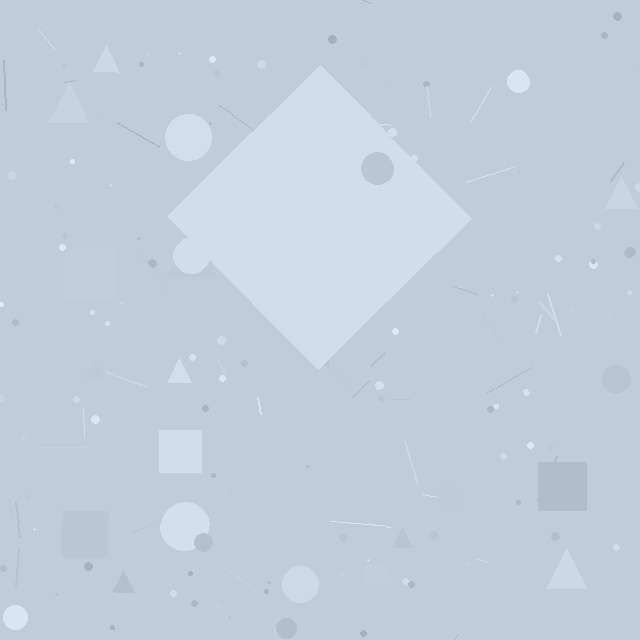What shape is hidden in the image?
A diamond is hidden in the image.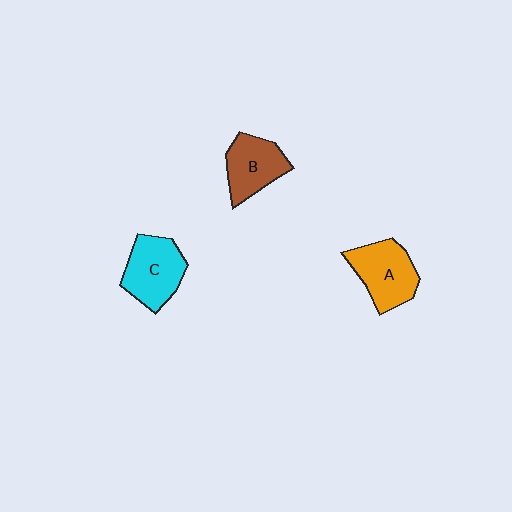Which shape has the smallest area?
Shape B (brown).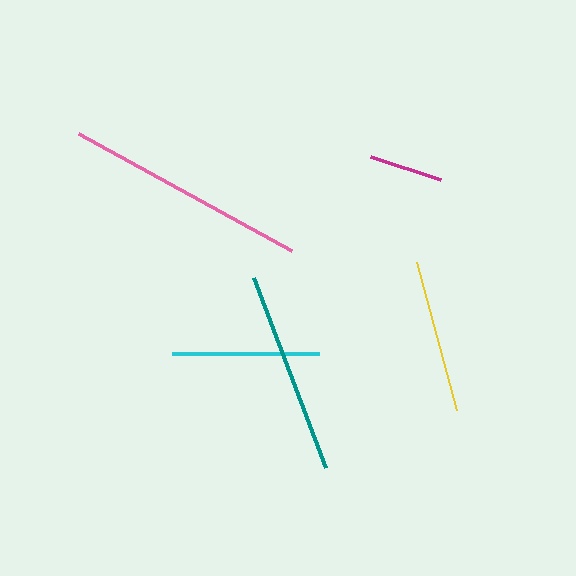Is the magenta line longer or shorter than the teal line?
The teal line is longer than the magenta line.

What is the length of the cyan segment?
The cyan segment is approximately 147 pixels long.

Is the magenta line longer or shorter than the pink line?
The pink line is longer than the magenta line.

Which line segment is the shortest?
The magenta line is the shortest at approximately 73 pixels.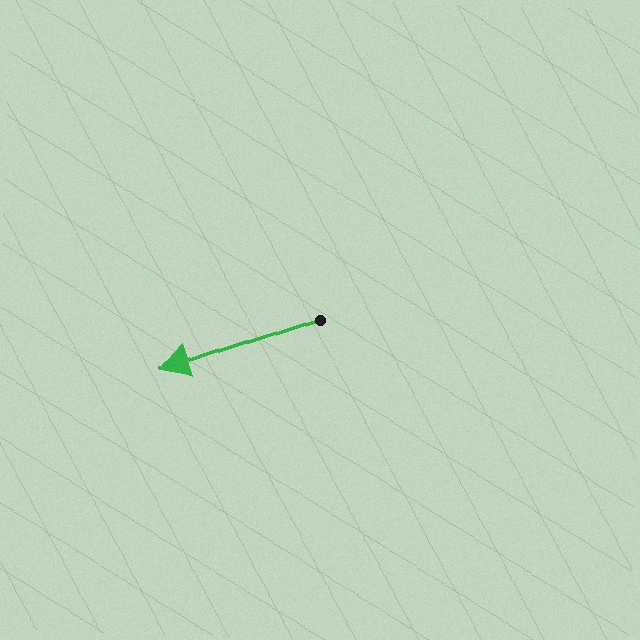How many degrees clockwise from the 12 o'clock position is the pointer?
Approximately 251 degrees.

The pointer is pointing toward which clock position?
Roughly 8 o'clock.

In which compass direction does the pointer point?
West.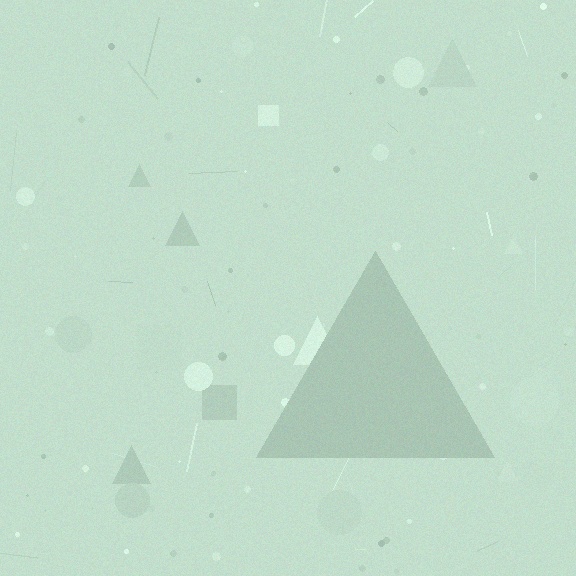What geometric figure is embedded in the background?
A triangle is embedded in the background.